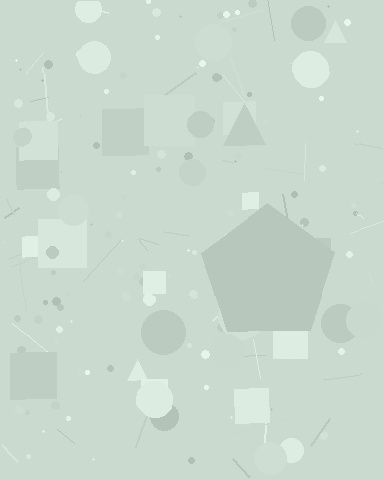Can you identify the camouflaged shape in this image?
The camouflaged shape is a pentagon.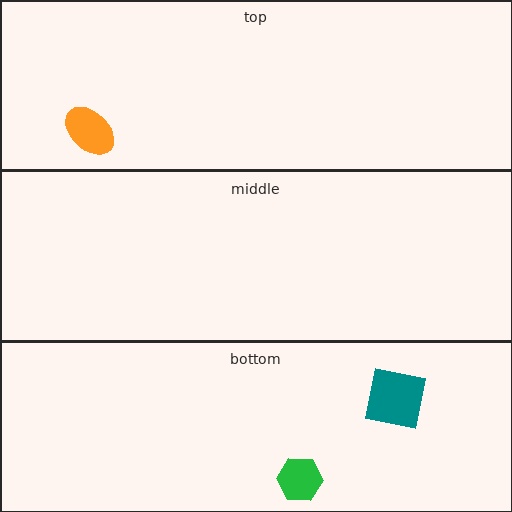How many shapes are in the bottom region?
2.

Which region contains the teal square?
The bottom region.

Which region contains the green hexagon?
The bottom region.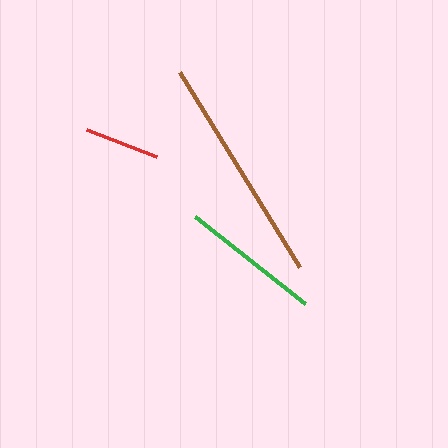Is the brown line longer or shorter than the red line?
The brown line is longer than the red line.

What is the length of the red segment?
The red segment is approximately 76 pixels long.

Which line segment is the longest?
The brown line is the longest at approximately 229 pixels.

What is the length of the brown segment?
The brown segment is approximately 229 pixels long.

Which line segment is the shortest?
The red line is the shortest at approximately 76 pixels.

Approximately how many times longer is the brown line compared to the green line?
The brown line is approximately 1.6 times the length of the green line.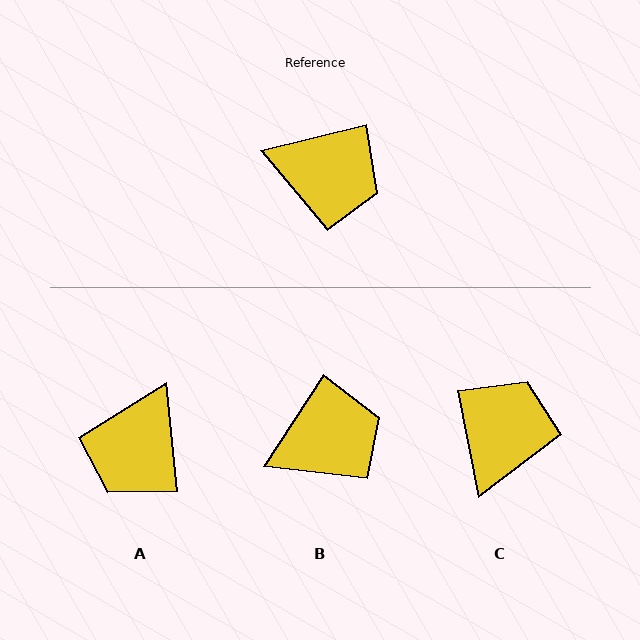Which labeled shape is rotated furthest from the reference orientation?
A, about 98 degrees away.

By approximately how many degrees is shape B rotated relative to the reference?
Approximately 43 degrees counter-clockwise.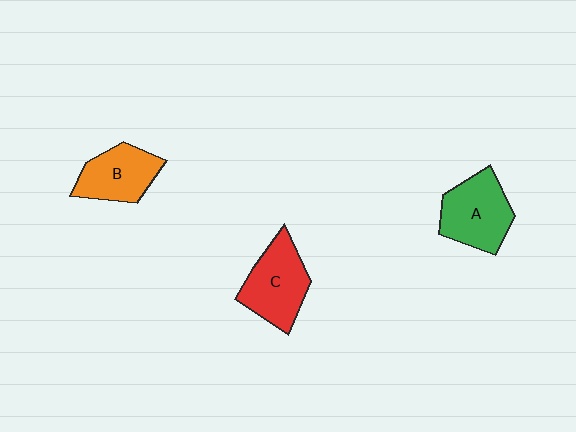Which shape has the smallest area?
Shape B (orange).